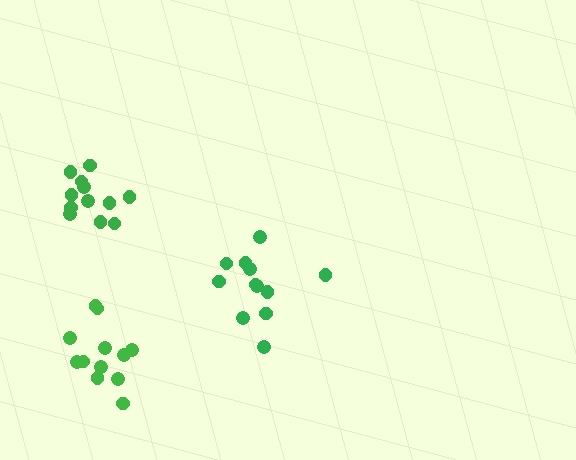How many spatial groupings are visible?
There are 3 spatial groupings.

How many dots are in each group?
Group 1: 12 dots, Group 2: 12 dots, Group 3: 12 dots (36 total).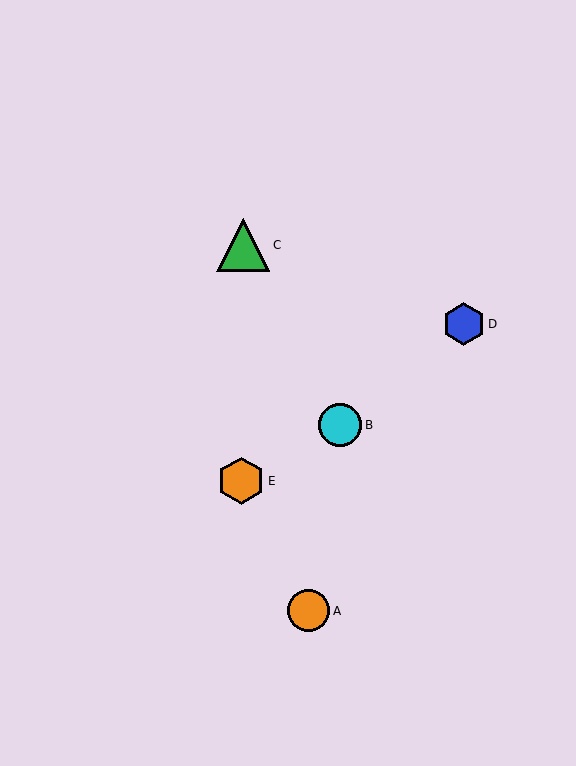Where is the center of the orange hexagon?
The center of the orange hexagon is at (241, 481).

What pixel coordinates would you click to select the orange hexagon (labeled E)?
Click at (241, 481) to select the orange hexagon E.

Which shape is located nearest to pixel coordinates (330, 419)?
The cyan circle (labeled B) at (340, 425) is nearest to that location.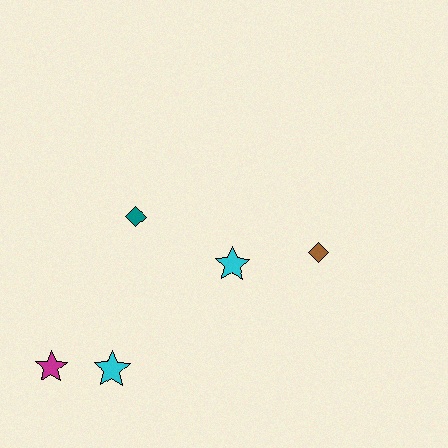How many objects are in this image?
There are 5 objects.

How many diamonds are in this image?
There are 2 diamonds.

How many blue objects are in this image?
There are no blue objects.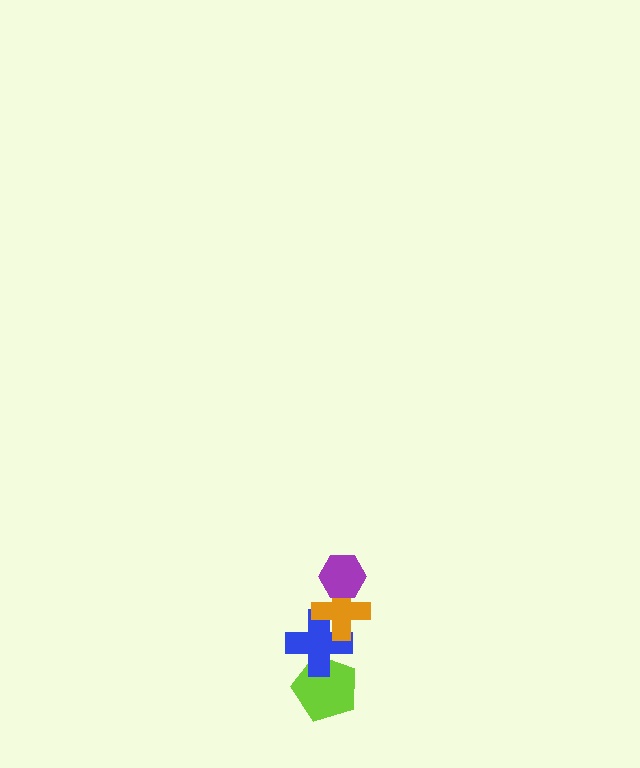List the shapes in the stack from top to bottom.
From top to bottom: the purple hexagon, the orange cross, the blue cross, the lime pentagon.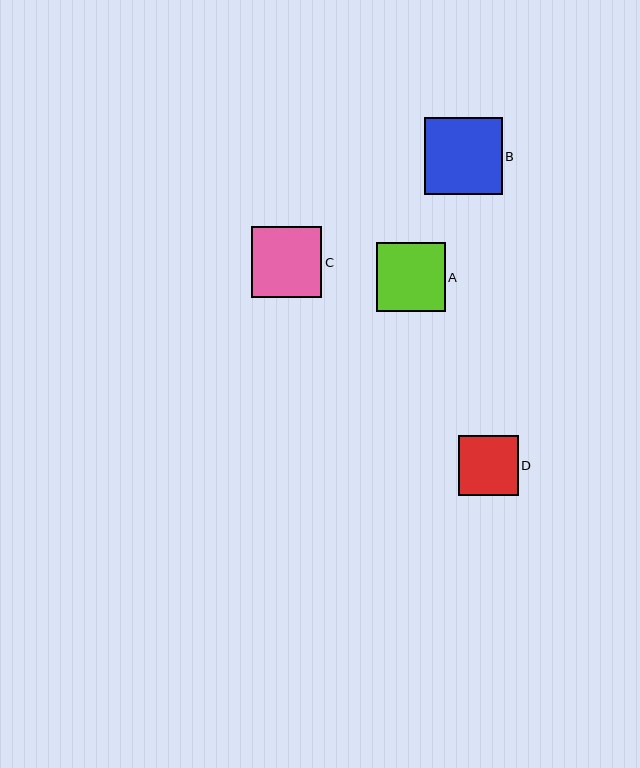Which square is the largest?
Square B is the largest with a size of approximately 77 pixels.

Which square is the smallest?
Square D is the smallest with a size of approximately 60 pixels.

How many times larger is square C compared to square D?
Square C is approximately 1.2 times the size of square D.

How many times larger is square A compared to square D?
Square A is approximately 1.2 times the size of square D.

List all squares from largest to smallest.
From largest to smallest: B, C, A, D.